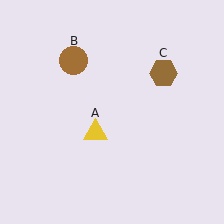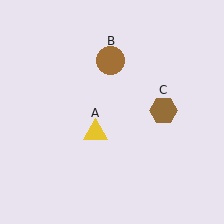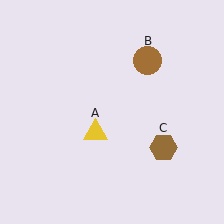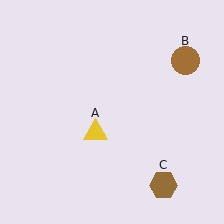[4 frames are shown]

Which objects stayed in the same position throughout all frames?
Yellow triangle (object A) remained stationary.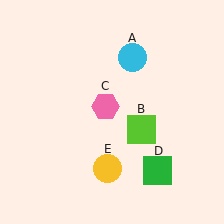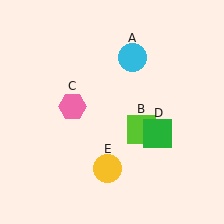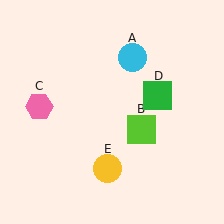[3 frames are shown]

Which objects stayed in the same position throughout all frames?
Cyan circle (object A) and lime square (object B) and yellow circle (object E) remained stationary.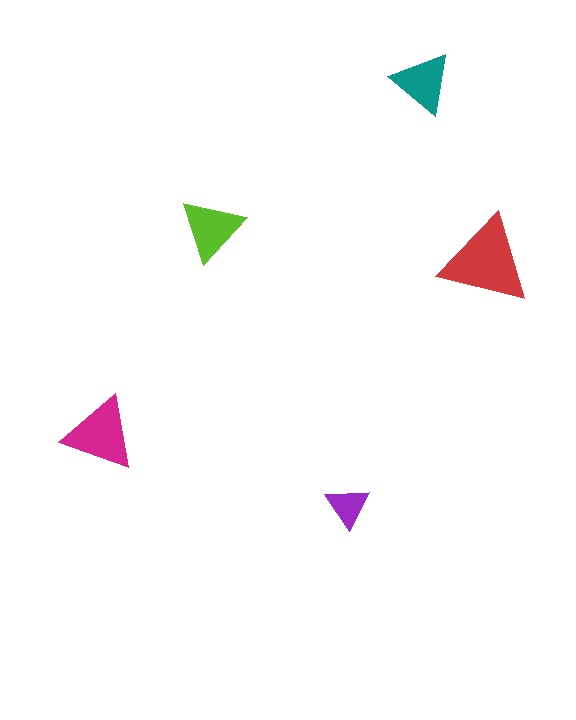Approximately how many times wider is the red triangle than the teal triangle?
About 1.5 times wider.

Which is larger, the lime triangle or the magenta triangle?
The magenta one.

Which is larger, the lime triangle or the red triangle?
The red one.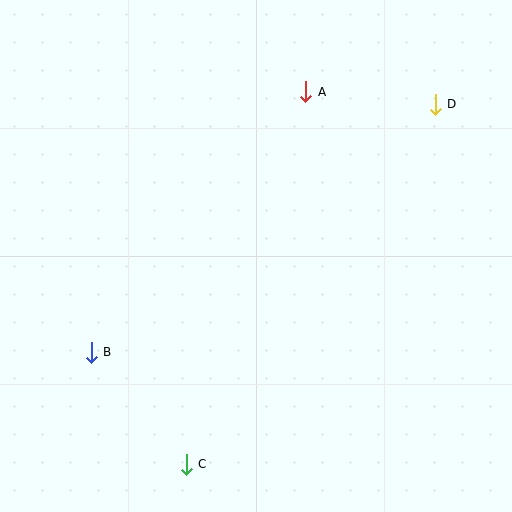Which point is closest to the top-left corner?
Point A is closest to the top-left corner.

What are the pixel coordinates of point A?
Point A is at (306, 92).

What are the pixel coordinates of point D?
Point D is at (435, 104).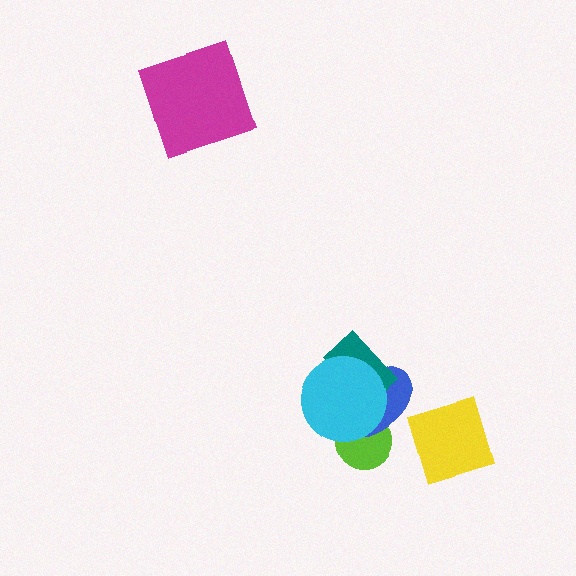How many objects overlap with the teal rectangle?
2 objects overlap with the teal rectangle.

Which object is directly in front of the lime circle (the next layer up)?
The blue ellipse is directly in front of the lime circle.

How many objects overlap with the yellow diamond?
0 objects overlap with the yellow diamond.